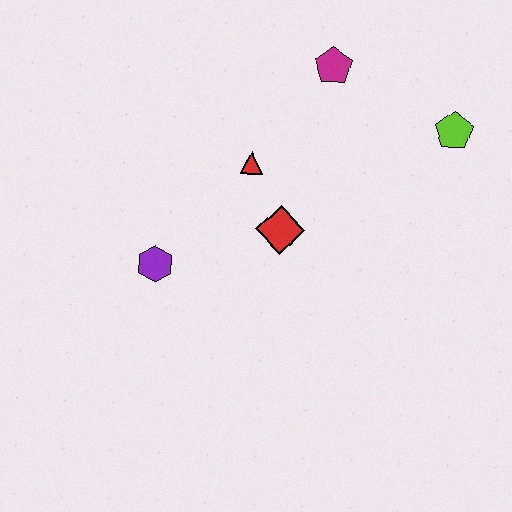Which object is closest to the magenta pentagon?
The red triangle is closest to the magenta pentagon.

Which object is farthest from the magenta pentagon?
The purple hexagon is farthest from the magenta pentagon.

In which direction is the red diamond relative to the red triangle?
The red diamond is below the red triangle.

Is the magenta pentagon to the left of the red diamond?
No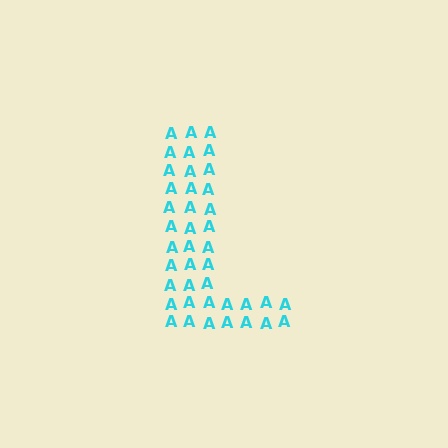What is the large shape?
The large shape is the letter L.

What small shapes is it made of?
It is made of small letter A's.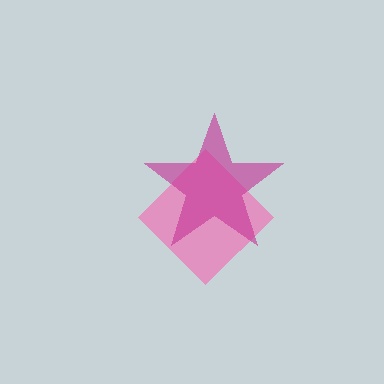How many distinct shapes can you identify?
There are 2 distinct shapes: a pink diamond, a magenta star.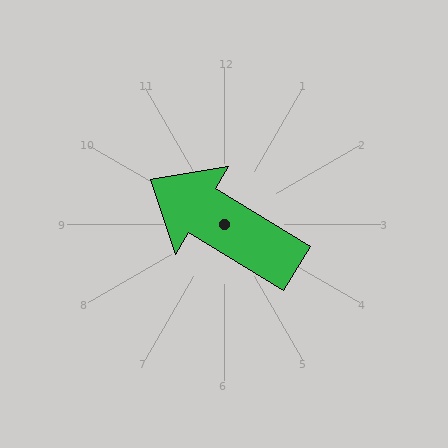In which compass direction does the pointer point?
Northwest.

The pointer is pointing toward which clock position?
Roughly 10 o'clock.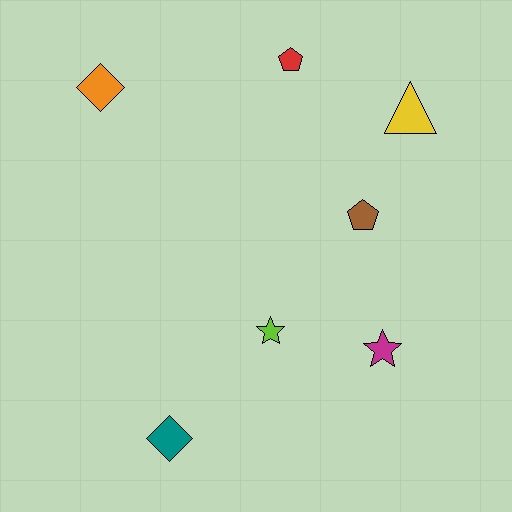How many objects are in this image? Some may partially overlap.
There are 7 objects.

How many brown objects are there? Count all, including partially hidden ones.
There is 1 brown object.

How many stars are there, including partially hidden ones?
There are 2 stars.